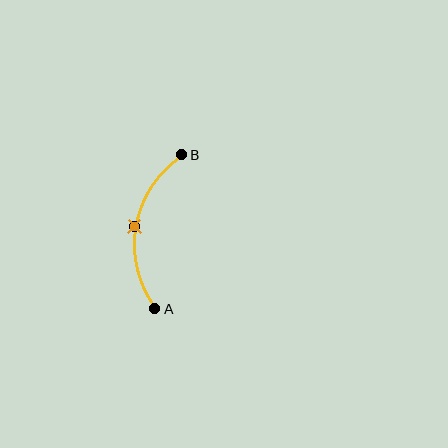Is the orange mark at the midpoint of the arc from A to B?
Yes. The orange mark lies on the arc at equal arc-length from both A and B — it is the arc midpoint.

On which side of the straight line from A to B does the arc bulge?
The arc bulges to the left of the straight line connecting A and B.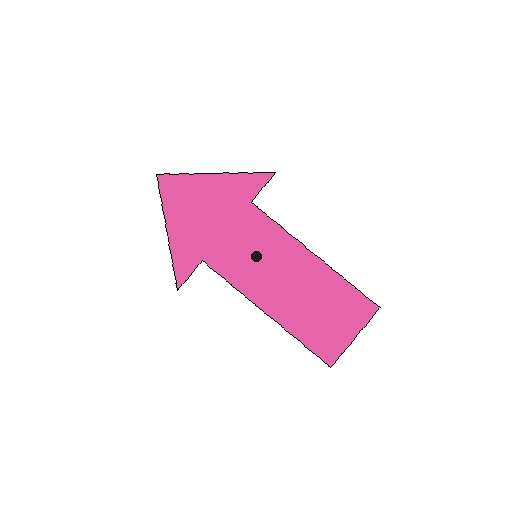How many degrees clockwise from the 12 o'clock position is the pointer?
Approximately 307 degrees.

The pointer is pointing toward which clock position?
Roughly 10 o'clock.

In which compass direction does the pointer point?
Northwest.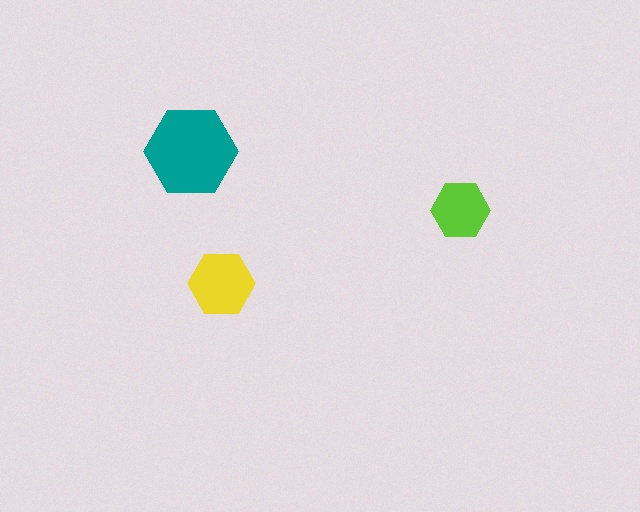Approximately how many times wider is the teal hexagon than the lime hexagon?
About 1.5 times wider.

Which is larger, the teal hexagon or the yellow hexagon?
The teal one.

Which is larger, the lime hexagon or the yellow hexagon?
The yellow one.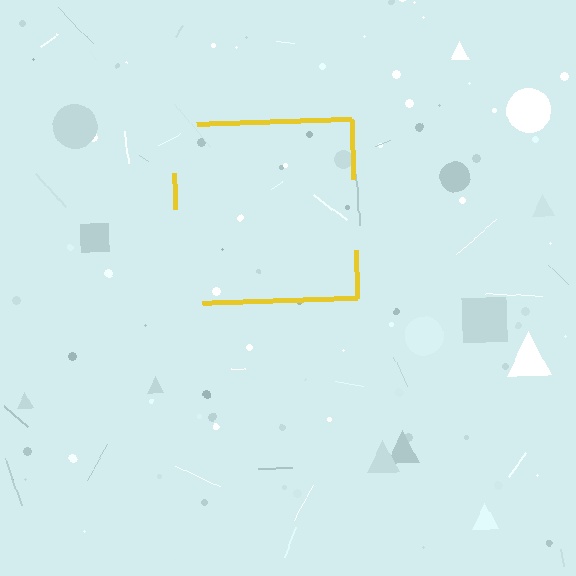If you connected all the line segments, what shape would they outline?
They would outline a square.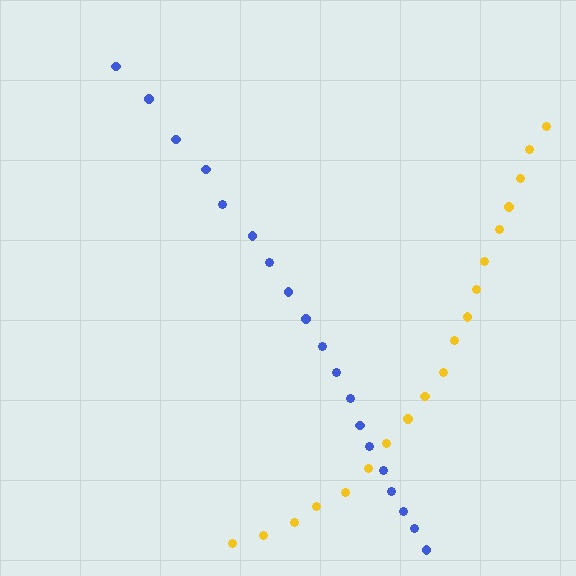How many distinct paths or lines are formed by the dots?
There are 2 distinct paths.